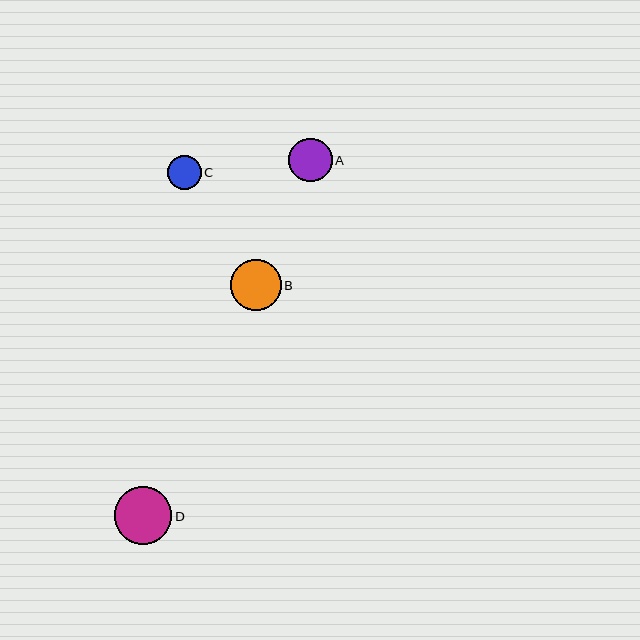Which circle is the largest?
Circle D is the largest with a size of approximately 58 pixels.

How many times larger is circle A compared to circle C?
Circle A is approximately 1.3 times the size of circle C.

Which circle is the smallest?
Circle C is the smallest with a size of approximately 34 pixels.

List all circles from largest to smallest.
From largest to smallest: D, B, A, C.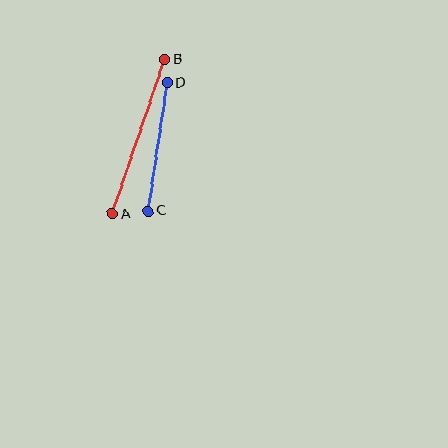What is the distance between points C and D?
The distance is approximately 129 pixels.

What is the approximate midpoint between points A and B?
The midpoint is at approximately (139, 136) pixels.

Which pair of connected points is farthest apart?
Points A and B are farthest apart.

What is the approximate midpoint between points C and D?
The midpoint is at approximately (158, 147) pixels.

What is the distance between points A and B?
The distance is approximately 163 pixels.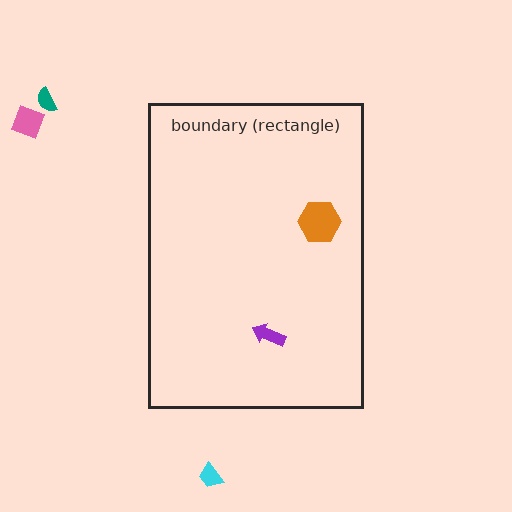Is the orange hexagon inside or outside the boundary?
Inside.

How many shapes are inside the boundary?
2 inside, 3 outside.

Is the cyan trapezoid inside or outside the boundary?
Outside.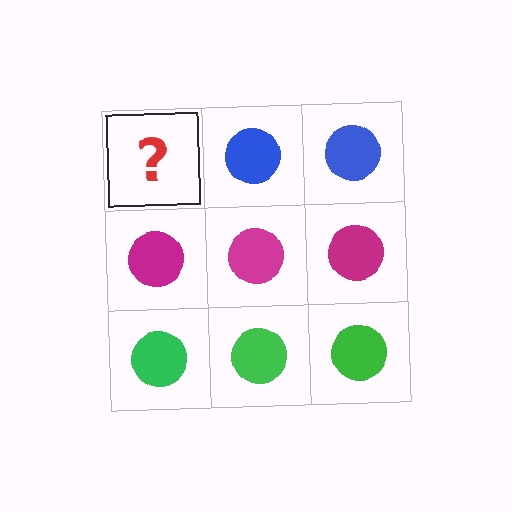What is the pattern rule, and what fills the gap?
The rule is that each row has a consistent color. The gap should be filled with a blue circle.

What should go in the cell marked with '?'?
The missing cell should contain a blue circle.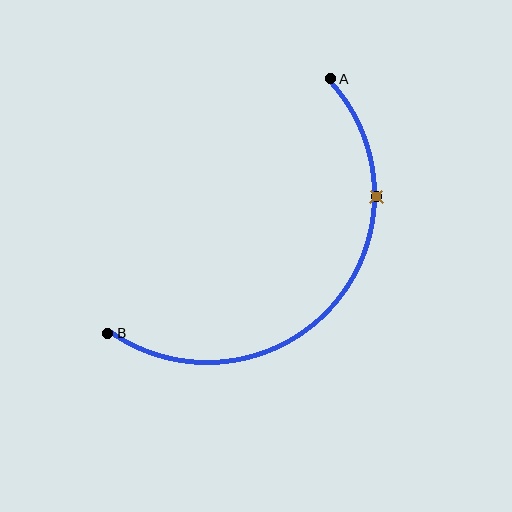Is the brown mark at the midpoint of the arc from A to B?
No. The brown mark lies on the arc but is closer to endpoint A. The arc midpoint would be at the point on the curve equidistant along the arc from both A and B.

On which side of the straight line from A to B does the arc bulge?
The arc bulges below and to the right of the straight line connecting A and B.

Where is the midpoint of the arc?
The arc midpoint is the point on the curve farthest from the straight line joining A and B. It sits below and to the right of that line.